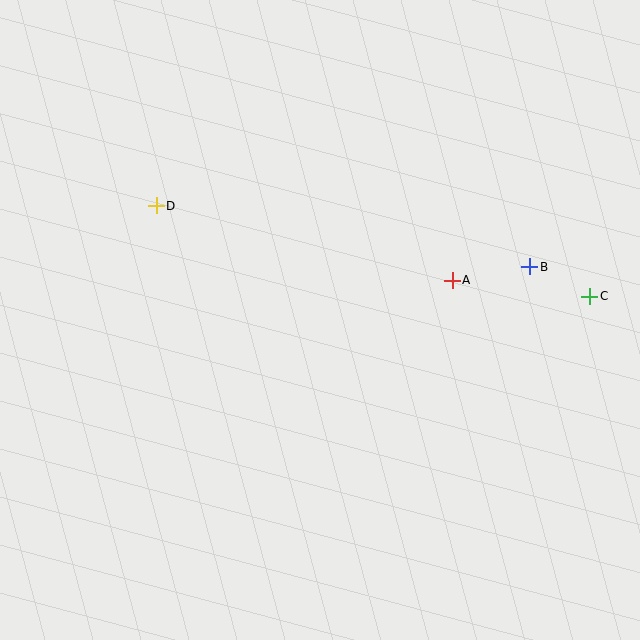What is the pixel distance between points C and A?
The distance between C and A is 138 pixels.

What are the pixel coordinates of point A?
Point A is at (452, 280).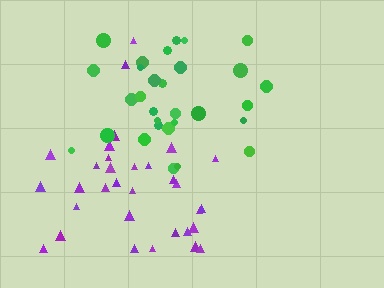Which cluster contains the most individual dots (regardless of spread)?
Purple (33).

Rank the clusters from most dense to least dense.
green, purple.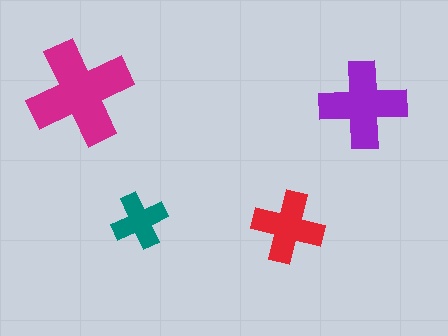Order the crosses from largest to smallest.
the magenta one, the purple one, the red one, the teal one.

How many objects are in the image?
There are 4 objects in the image.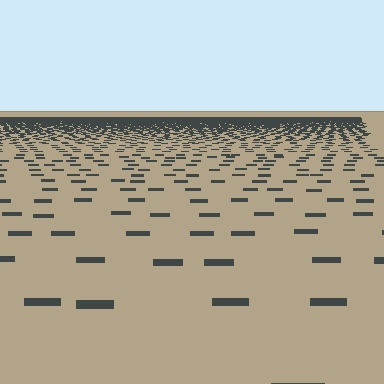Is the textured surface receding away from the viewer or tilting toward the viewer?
The surface is receding away from the viewer. Texture elements get smaller and denser toward the top.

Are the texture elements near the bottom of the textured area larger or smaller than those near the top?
Larger. Near the bottom, elements are closer to the viewer and appear at a bigger on-screen size.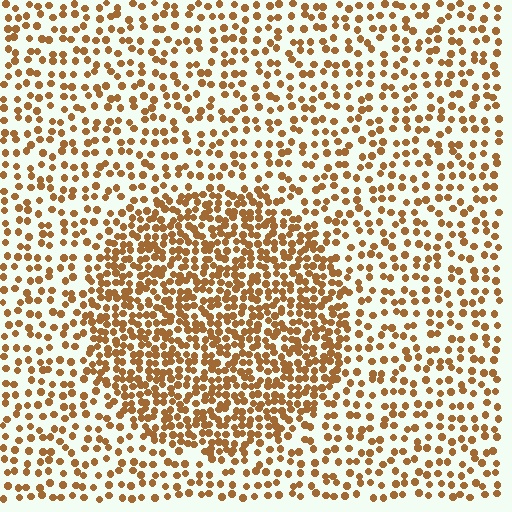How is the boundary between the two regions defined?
The boundary is defined by a change in element density (approximately 2.0x ratio). All elements are the same color, size, and shape.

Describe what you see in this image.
The image contains small brown elements arranged at two different densities. A circle-shaped region is visible where the elements are more densely packed than the surrounding area.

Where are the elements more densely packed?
The elements are more densely packed inside the circle boundary.